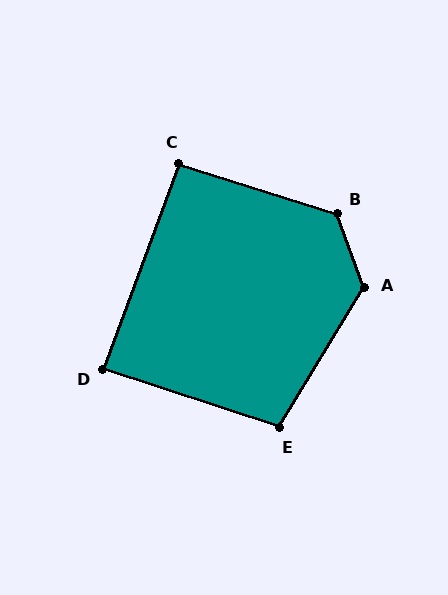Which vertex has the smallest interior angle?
D, at approximately 88 degrees.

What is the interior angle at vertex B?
Approximately 128 degrees (obtuse).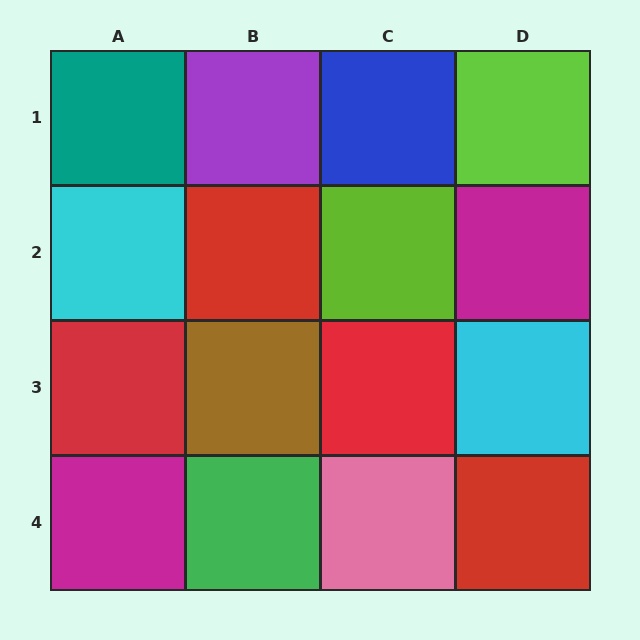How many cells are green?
1 cell is green.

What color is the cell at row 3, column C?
Red.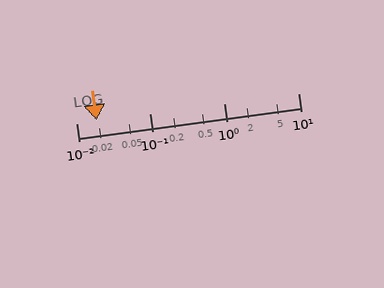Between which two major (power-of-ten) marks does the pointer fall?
The pointer is between 0.01 and 0.1.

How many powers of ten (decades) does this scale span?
The scale spans 3 decades, from 0.01 to 10.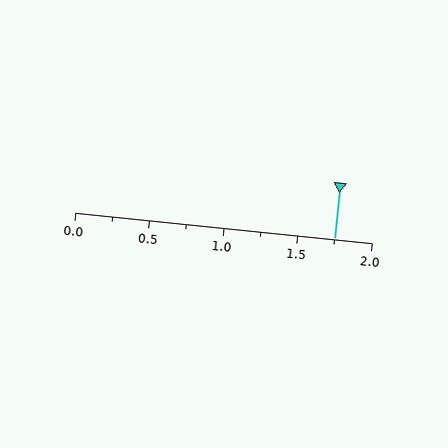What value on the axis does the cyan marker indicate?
The marker indicates approximately 1.75.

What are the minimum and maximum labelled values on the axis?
The axis runs from 0.0 to 2.0.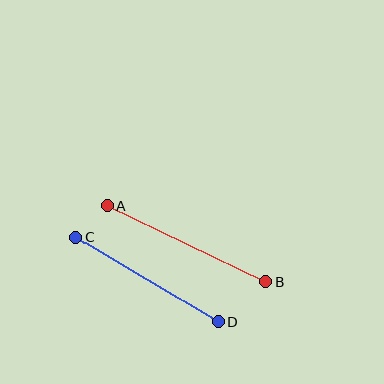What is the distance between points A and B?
The distance is approximately 176 pixels.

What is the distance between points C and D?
The distance is approximately 165 pixels.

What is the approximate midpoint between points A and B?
The midpoint is at approximately (187, 244) pixels.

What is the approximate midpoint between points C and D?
The midpoint is at approximately (147, 279) pixels.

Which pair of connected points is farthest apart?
Points A and B are farthest apart.